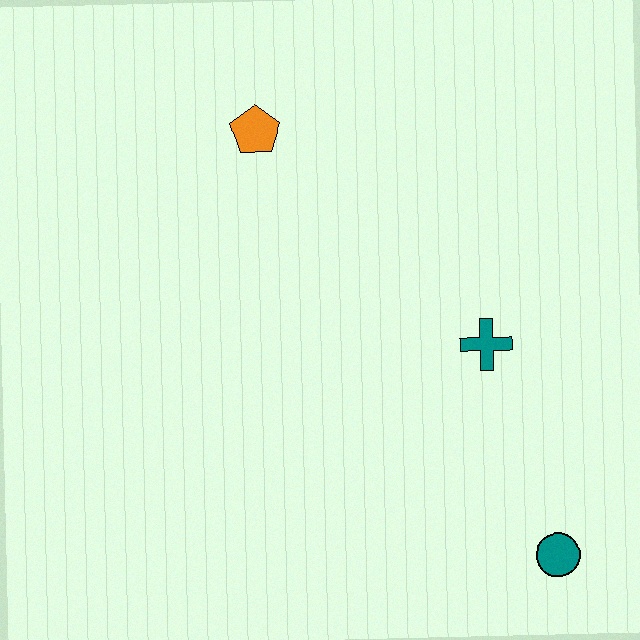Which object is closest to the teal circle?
The teal cross is closest to the teal circle.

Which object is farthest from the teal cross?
The orange pentagon is farthest from the teal cross.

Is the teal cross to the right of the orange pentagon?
Yes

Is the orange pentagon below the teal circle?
No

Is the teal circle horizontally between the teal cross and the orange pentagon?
No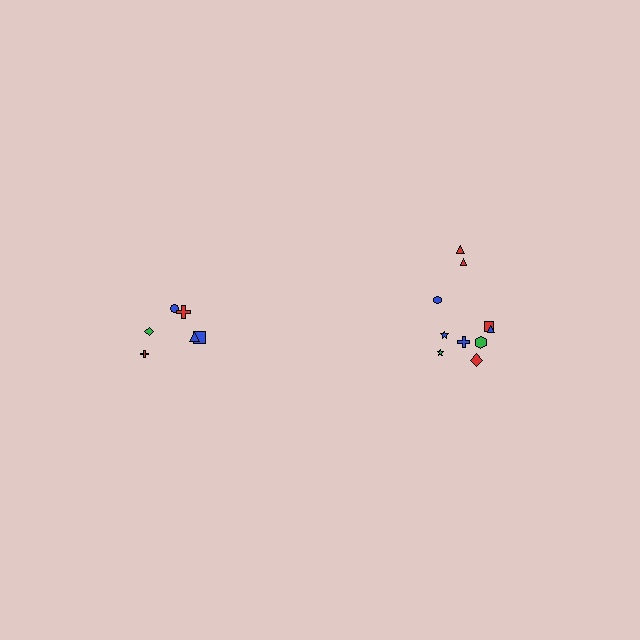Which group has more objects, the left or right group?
The right group.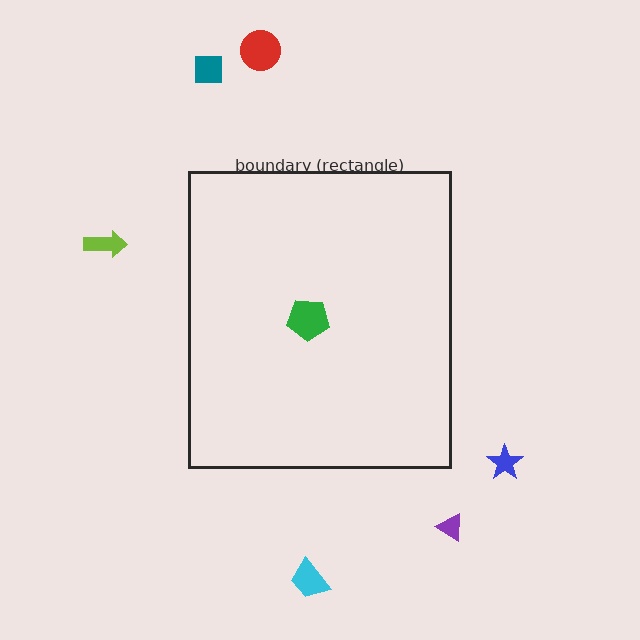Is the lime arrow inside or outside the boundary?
Outside.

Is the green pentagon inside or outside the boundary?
Inside.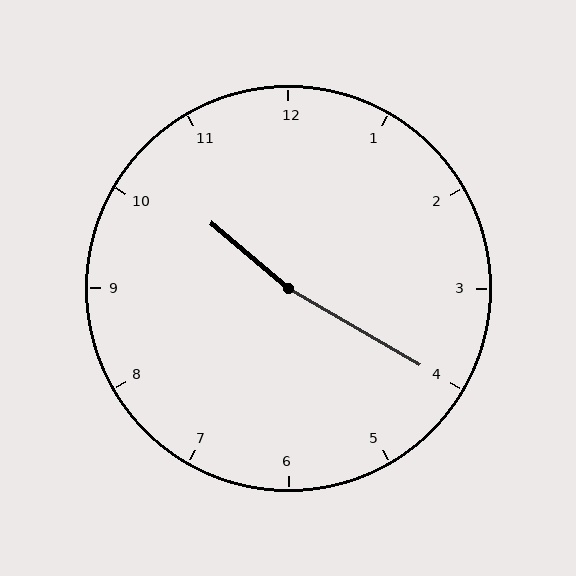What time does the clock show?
10:20.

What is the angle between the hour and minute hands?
Approximately 170 degrees.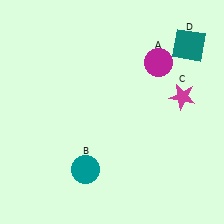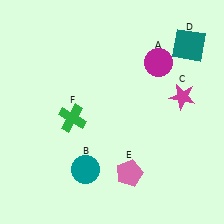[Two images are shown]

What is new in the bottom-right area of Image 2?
A pink pentagon (E) was added in the bottom-right area of Image 2.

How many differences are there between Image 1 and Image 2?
There are 2 differences between the two images.